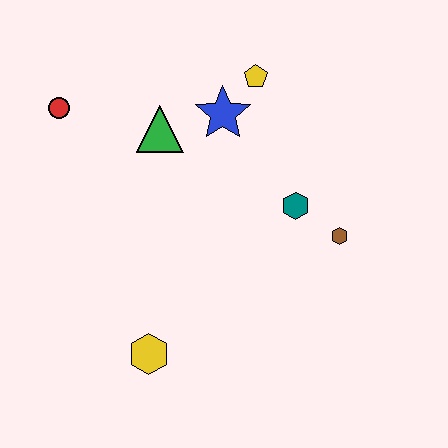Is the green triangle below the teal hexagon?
No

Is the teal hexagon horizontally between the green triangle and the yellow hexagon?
No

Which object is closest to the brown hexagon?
The teal hexagon is closest to the brown hexagon.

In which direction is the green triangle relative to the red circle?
The green triangle is to the right of the red circle.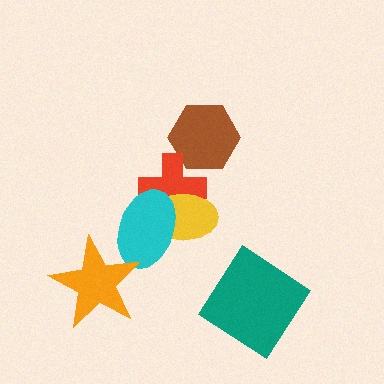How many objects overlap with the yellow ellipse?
2 objects overlap with the yellow ellipse.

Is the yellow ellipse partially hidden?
Yes, it is partially covered by another shape.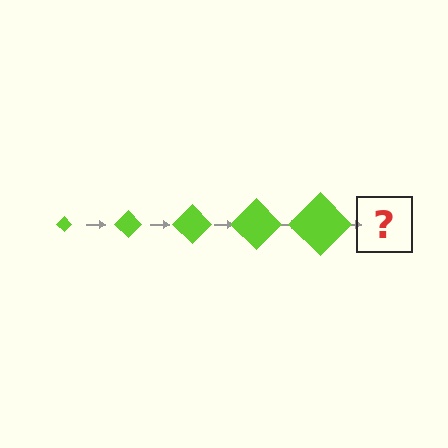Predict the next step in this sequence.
The next step is a lime diamond, larger than the previous one.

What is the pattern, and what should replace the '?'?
The pattern is that the diamond gets progressively larger each step. The '?' should be a lime diamond, larger than the previous one.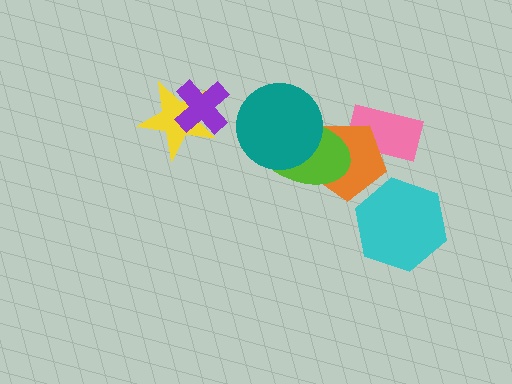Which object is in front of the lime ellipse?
The teal circle is in front of the lime ellipse.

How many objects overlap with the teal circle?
2 objects overlap with the teal circle.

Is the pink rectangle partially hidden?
Yes, it is partially covered by another shape.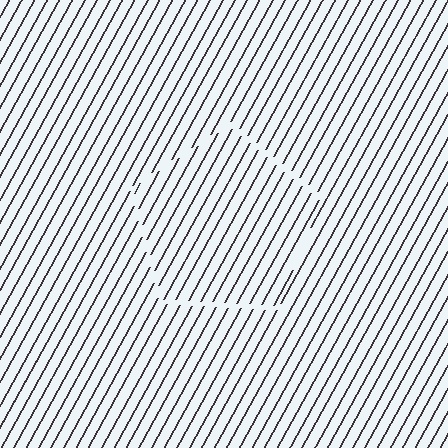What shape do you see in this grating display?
An illusory pentagon. The interior of the shape contains the same grating, shifted by half a period — the contour is defined by the phase discontinuity where line-ends from the inner and outer gratings abut.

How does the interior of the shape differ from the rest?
The interior of the shape contains the same grating, shifted by half a period — the contour is defined by the phase discontinuity where line-ends from the inner and outer gratings abut.